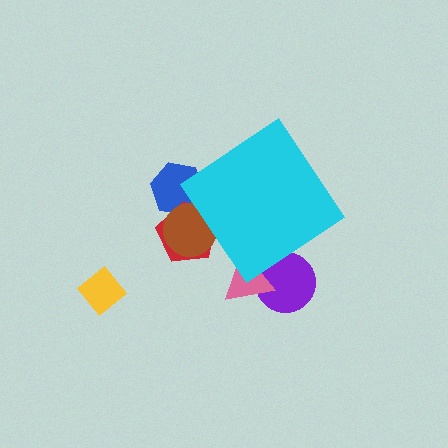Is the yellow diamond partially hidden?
No, the yellow diamond is fully visible.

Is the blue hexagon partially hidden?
Yes, the blue hexagon is partially hidden behind the cyan diamond.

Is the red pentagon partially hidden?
Yes, the red pentagon is partially hidden behind the cyan diamond.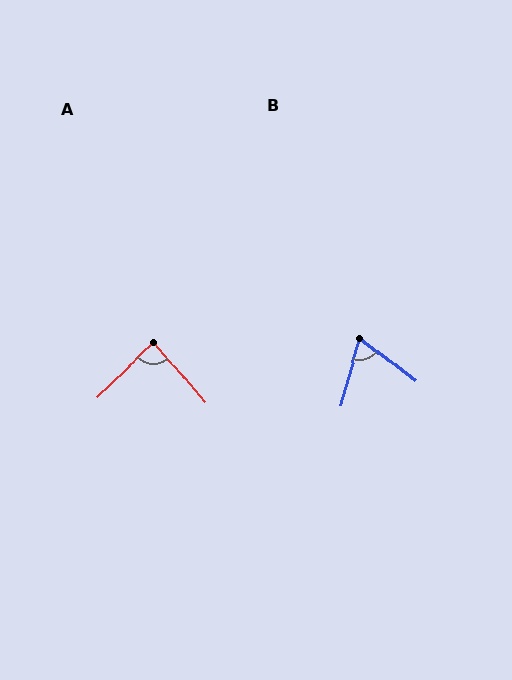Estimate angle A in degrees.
Approximately 86 degrees.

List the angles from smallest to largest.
B (68°), A (86°).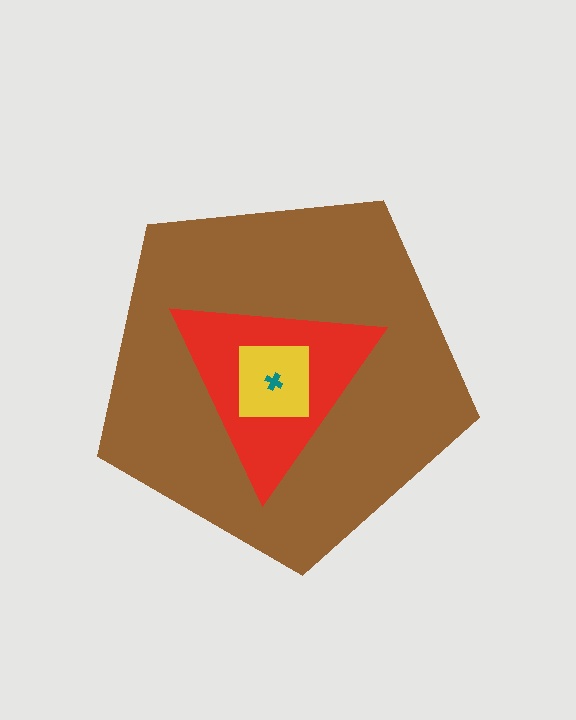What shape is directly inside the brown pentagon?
The red triangle.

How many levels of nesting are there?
4.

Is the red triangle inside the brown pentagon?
Yes.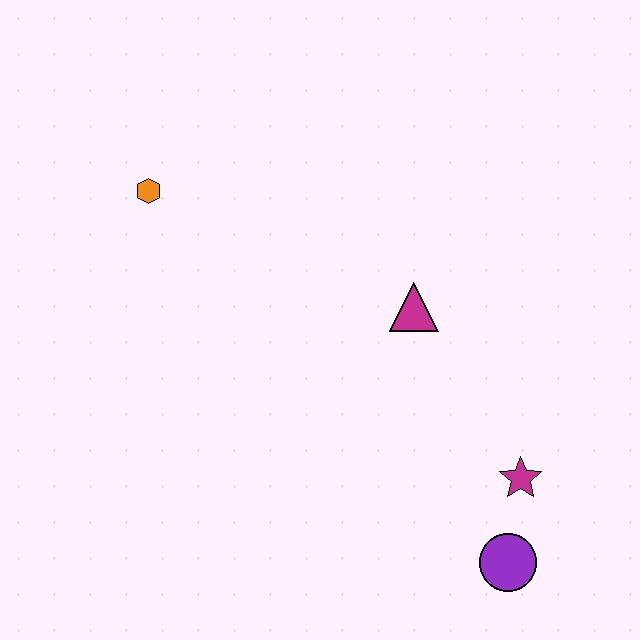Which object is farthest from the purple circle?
The orange hexagon is farthest from the purple circle.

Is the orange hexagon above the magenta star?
Yes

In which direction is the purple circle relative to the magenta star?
The purple circle is below the magenta star.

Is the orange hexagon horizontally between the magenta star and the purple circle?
No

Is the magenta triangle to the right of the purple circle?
No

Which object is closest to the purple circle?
The magenta star is closest to the purple circle.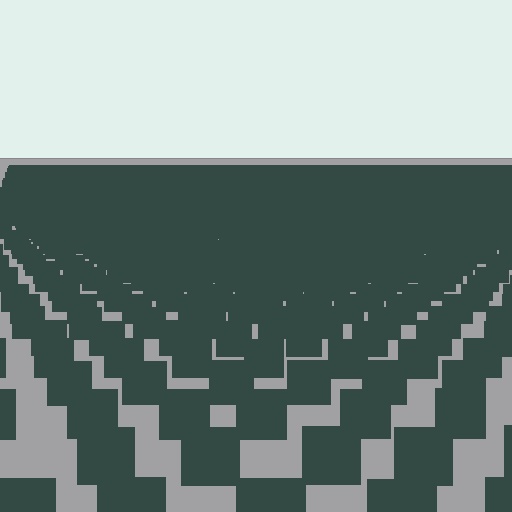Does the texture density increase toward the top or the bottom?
Density increases toward the top.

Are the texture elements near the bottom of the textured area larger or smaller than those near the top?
Larger. Near the bottom, elements are closer to the viewer and appear at a bigger on-screen size.